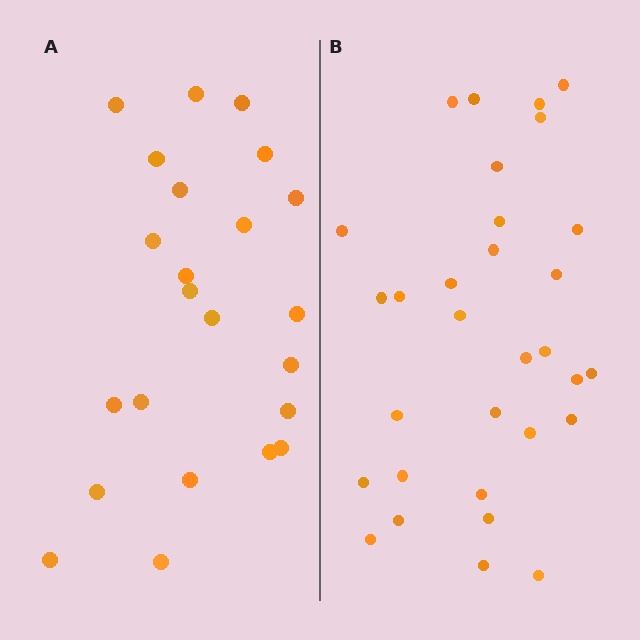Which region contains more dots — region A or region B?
Region B (the right region) has more dots.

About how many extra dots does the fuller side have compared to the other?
Region B has roughly 8 or so more dots than region A.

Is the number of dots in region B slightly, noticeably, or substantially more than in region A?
Region B has noticeably more, but not dramatically so. The ratio is roughly 1.3 to 1.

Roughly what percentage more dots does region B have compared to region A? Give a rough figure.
About 35% more.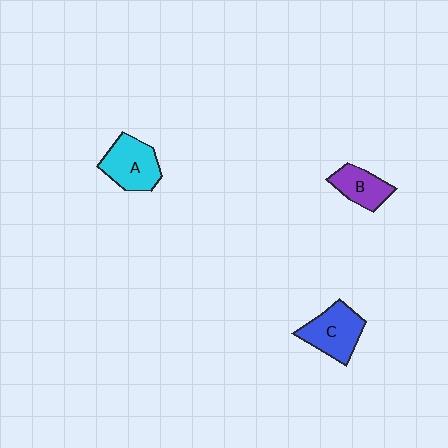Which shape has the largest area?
Shape C (blue).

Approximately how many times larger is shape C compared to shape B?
Approximately 1.4 times.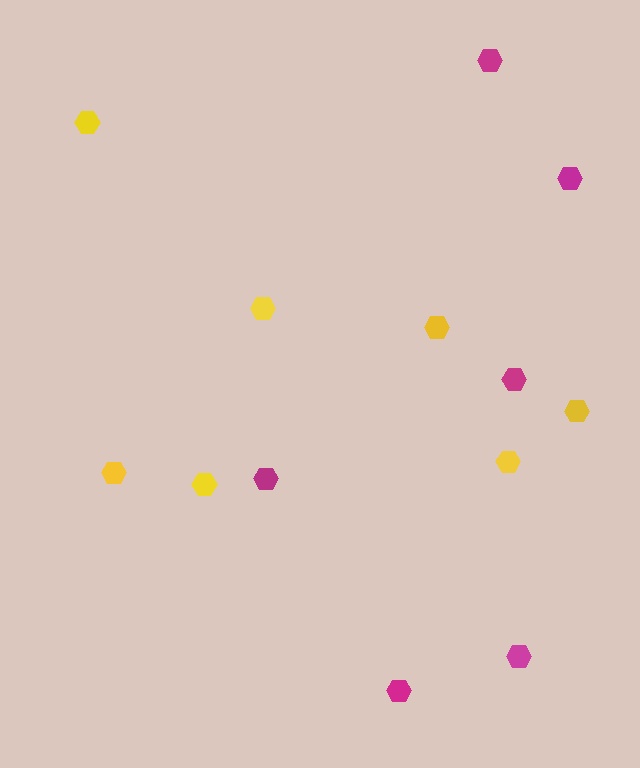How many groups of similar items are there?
There are 2 groups: one group of yellow hexagons (7) and one group of magenta hexagons (6).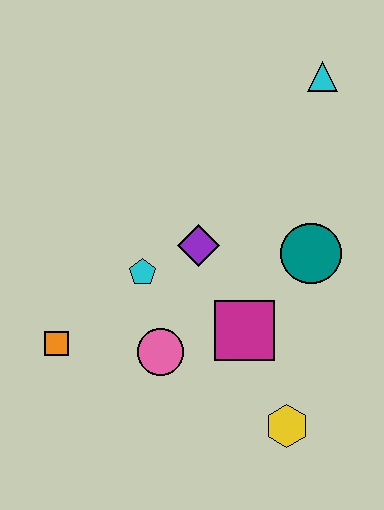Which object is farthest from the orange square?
The cyan triangle is farthest from the orange square.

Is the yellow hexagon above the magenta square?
No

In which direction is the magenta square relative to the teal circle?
The magenta square is below the teal circle.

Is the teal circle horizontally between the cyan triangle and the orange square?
Yes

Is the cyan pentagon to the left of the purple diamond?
Yes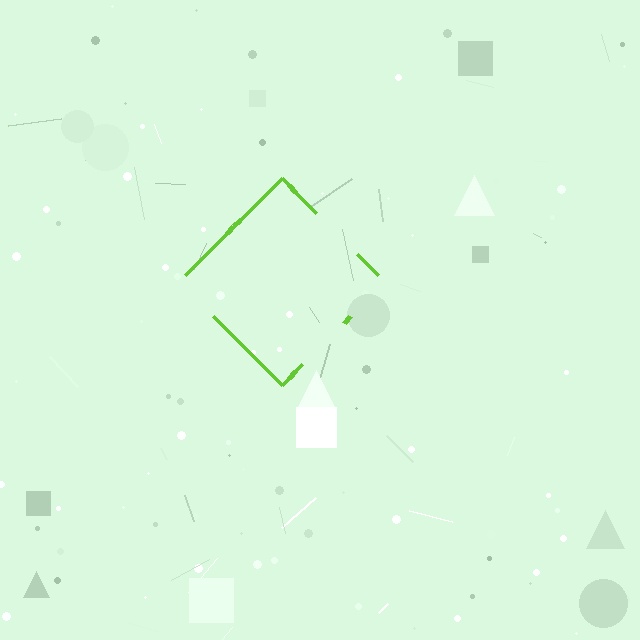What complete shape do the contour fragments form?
The contour fragments form a diamond.